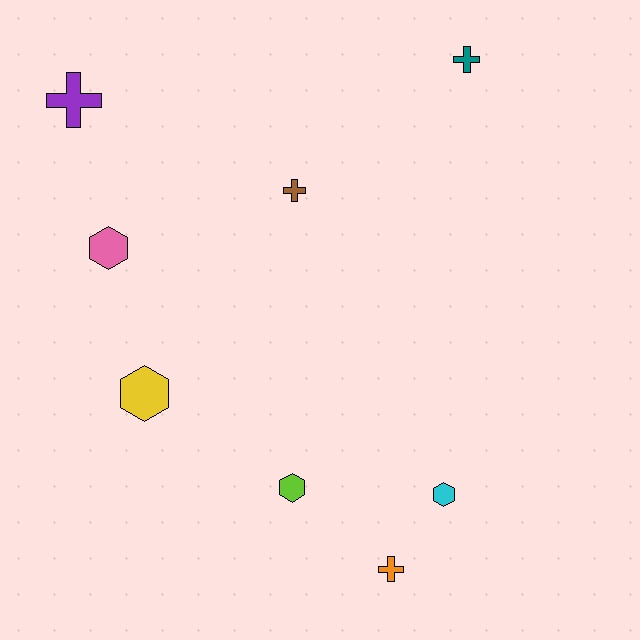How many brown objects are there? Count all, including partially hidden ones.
There is 1 brown object.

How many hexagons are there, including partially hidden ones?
There are 4 hexagons.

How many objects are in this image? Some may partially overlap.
There are 8 objects.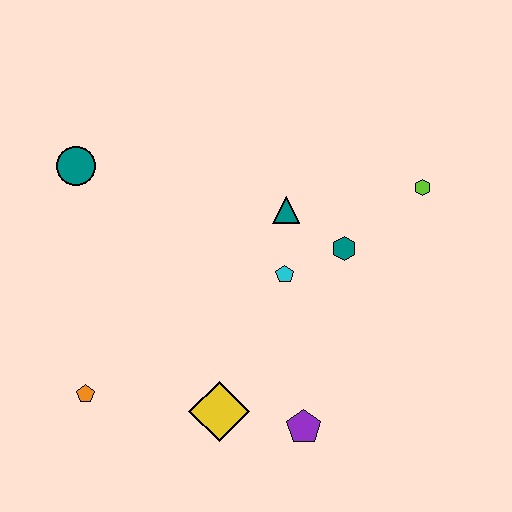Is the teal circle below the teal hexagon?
No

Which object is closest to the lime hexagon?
The teal hexagon is closest to the lime hexagon.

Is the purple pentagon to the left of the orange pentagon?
No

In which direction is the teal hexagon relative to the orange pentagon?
The teal hexagon is to the right of the orange pentagon.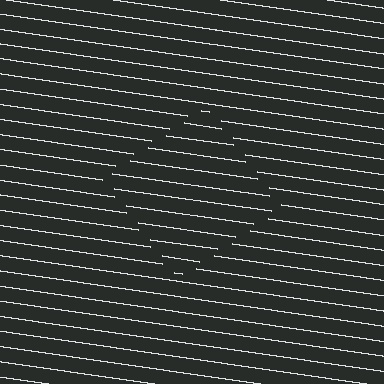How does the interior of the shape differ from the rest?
The interior of the shape contains the same grating, shifted by half a period — the contour is defined by the phase discontinuity where line-ends from the inner and outer gratings abut.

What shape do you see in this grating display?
An illusory square. The interior of the shape contains the same grating, shifted by half a period — the contour is defined by the phase discontinuity where line-ends from the inner and outer gratings abut.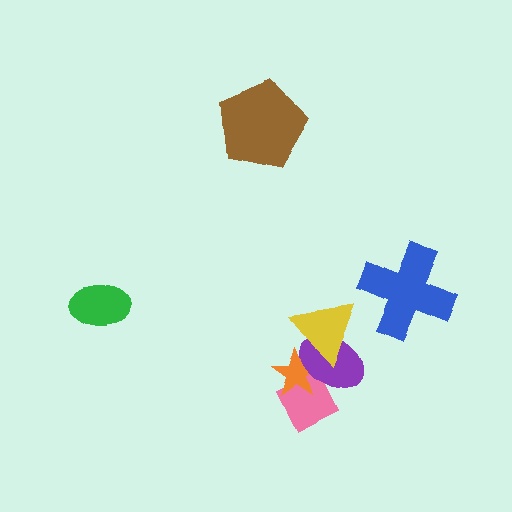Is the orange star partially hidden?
Yes, it is partially covered by another shape.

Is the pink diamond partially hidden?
Yes, it is partially covered by another shape.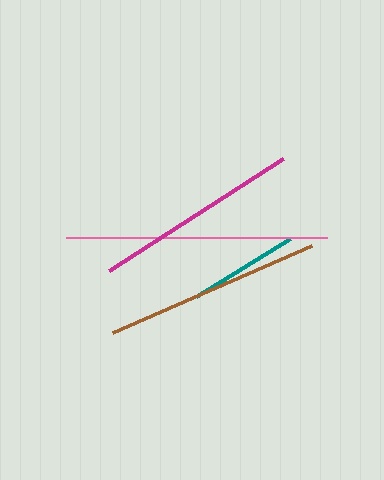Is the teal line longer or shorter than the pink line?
The pink line is longer than the teal line.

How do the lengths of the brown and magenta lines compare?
The brown and magenta lines are approximately the same length.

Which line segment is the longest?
The pink line is the longest at approximately 261 pixels.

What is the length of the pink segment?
The pink segment is approximately 261 pixels long.